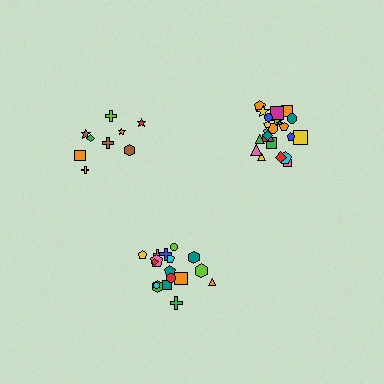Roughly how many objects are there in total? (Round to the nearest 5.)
Roughly 55 objects in total.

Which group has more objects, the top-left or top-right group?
The top-right group.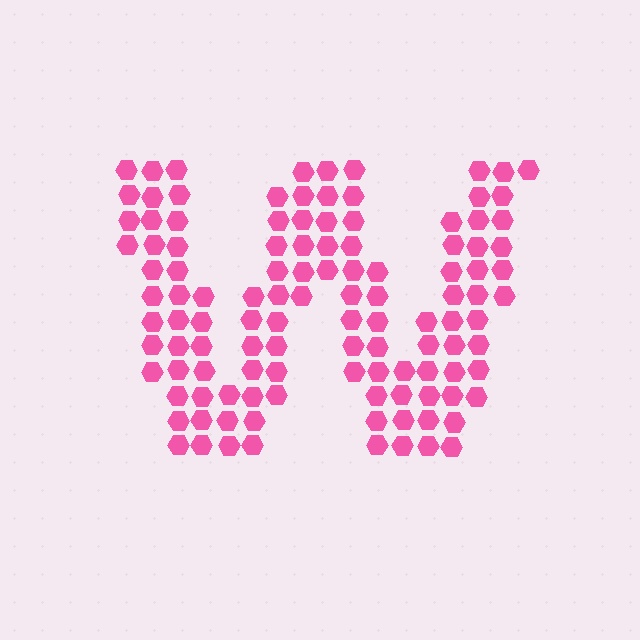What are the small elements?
The small elements are hexagons.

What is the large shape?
The large shape is the letter W.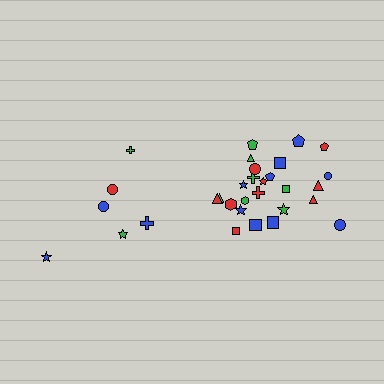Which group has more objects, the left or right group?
The right group.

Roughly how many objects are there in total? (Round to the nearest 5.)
Roughly 30 objects in total.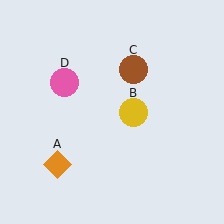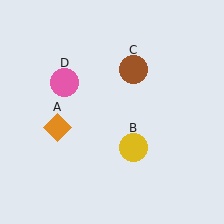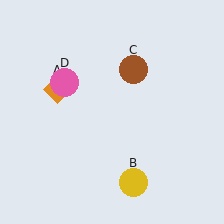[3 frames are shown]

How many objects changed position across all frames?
2 objects changed position: orange diamond (object A), yellow circle (object B).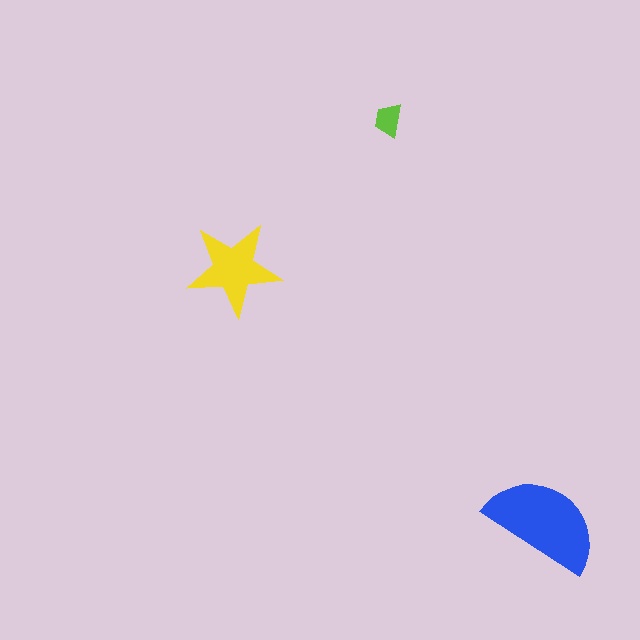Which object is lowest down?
The blue semicircle is bottommost.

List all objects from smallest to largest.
The lime trapezoid, the yellow star, the blue semicircle.